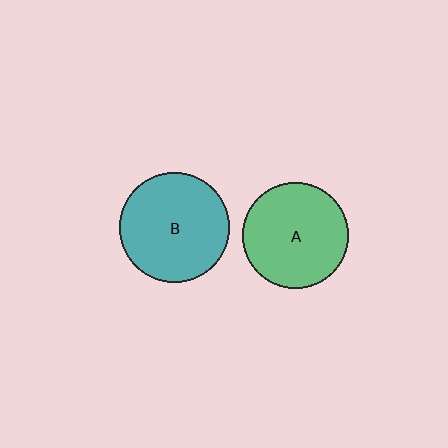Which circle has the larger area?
Circle B (teal).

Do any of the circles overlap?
No, none of the circles overlap.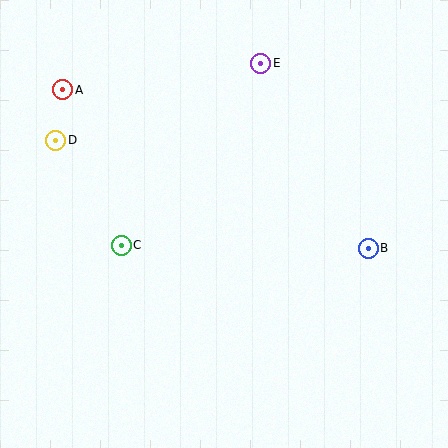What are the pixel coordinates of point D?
Point D is at (56, 140).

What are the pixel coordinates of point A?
Point A is at (63, 90).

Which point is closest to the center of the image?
Point C at (121, 245) is closest to the center.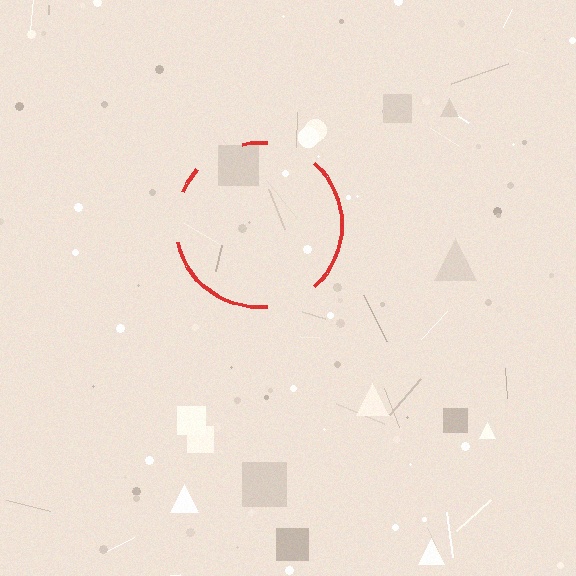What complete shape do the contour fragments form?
The contour fragments form a circle.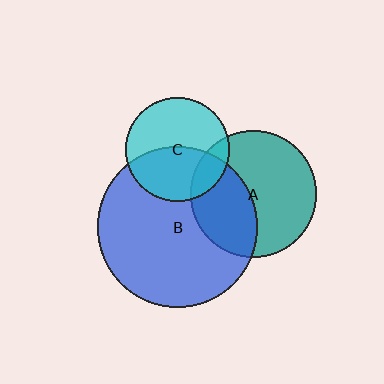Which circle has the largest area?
Circle B (blue).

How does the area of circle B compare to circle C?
Approximately 2.4 times.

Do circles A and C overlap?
Yes.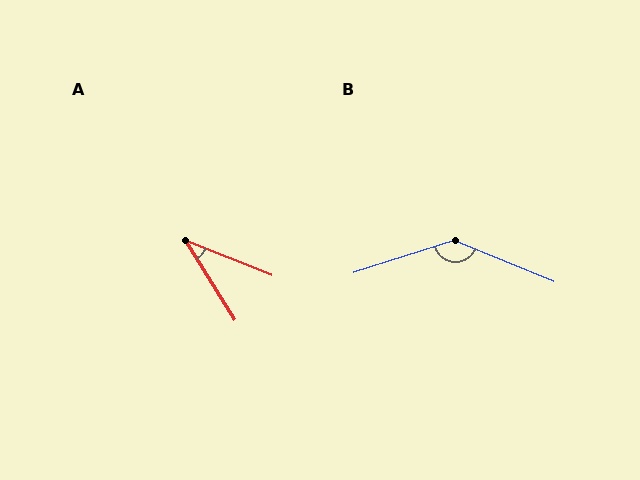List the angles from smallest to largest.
A (36°), B (140°).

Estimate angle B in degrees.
Approximately 140 degrees.